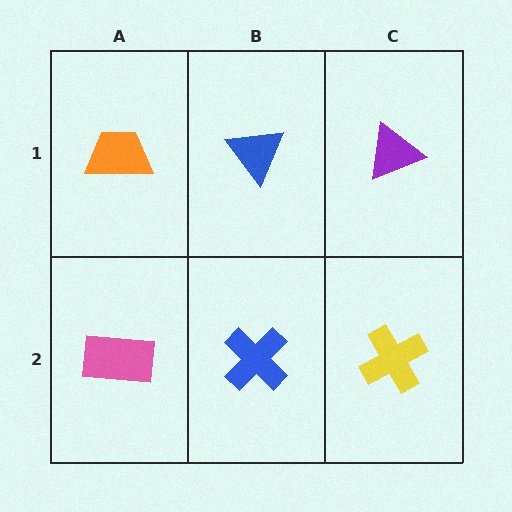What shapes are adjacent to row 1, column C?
A yellow cross (row 2, column C), a blue triangle (row 1, column B).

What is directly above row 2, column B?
A blue triangle.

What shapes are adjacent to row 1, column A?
A pink rectangle (row 2, column A), a blue triangle (row 1, column B).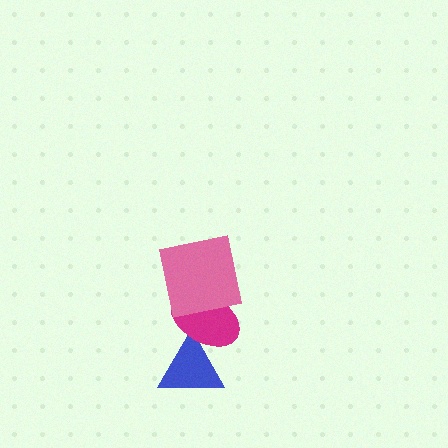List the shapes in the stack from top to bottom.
From top to bottom: the pink square, the magenta ellipse, the blue triangle.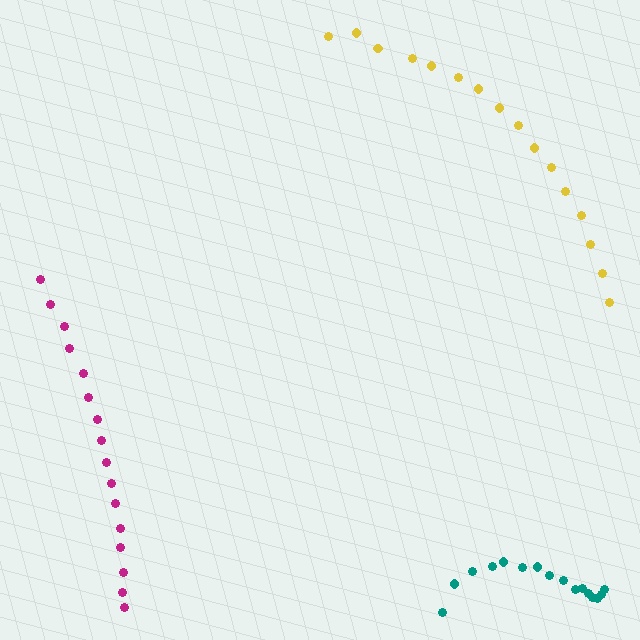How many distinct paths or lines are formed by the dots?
There are 3 distinct paths.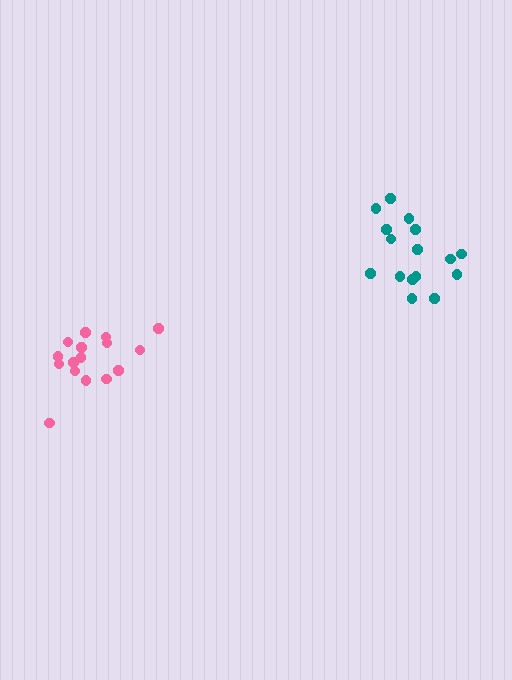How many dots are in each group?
Group 1: 16 dots, Group 2: 16 dots (32 total).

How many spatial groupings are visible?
There are 2 spatial groupings.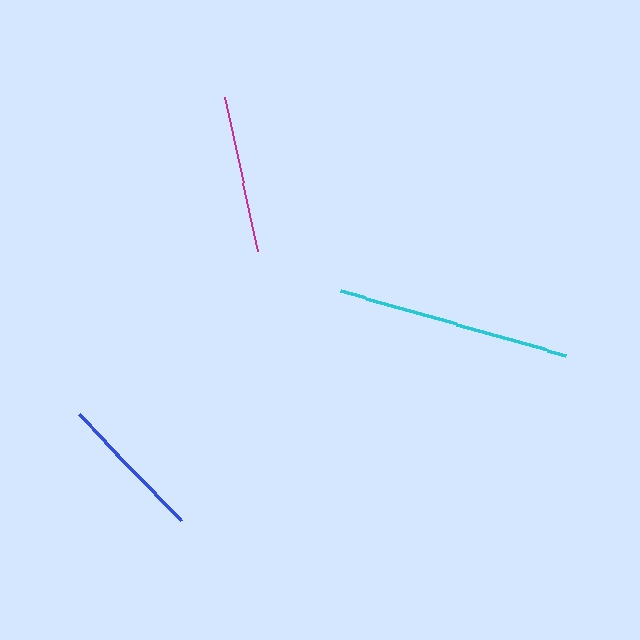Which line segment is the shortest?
The blue line is the shortest at approximately 147 pixels.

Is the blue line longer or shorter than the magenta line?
The magenta line is longer than the blue line.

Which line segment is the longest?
The cyan line is the longest at approximately 233 pixels.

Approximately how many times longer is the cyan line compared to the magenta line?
The cyan line is approximately 1.5 times the length of the magenta line.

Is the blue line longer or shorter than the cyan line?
The cyan line is longer than the blue line.